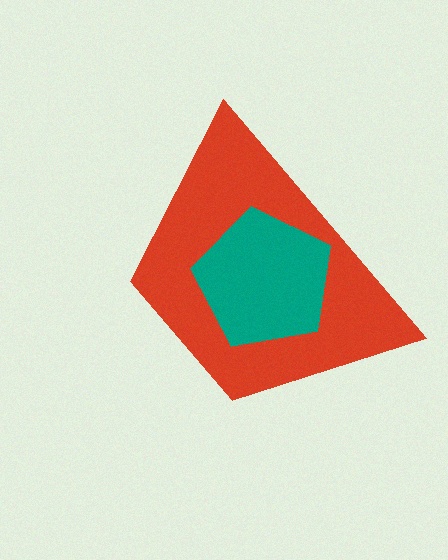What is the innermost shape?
The teal pentagon.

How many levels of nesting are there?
2.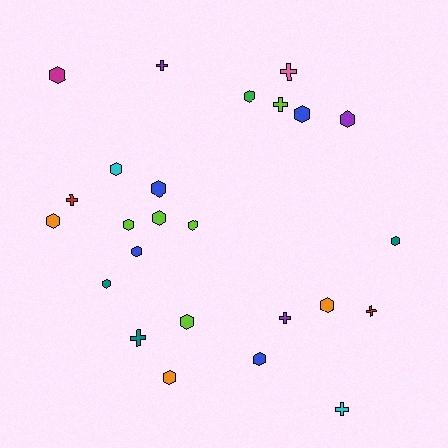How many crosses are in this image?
There are 8 crosses.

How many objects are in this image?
There are 25 objects.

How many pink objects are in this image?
There is 1 pink object.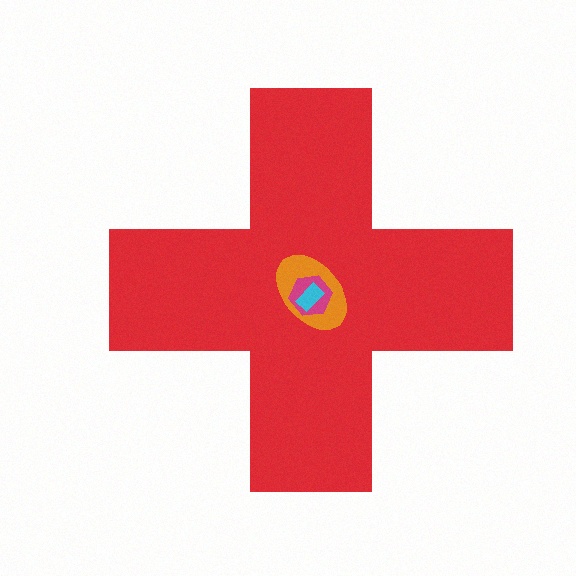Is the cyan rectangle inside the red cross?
Yes.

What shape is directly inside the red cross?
The orange ellipse.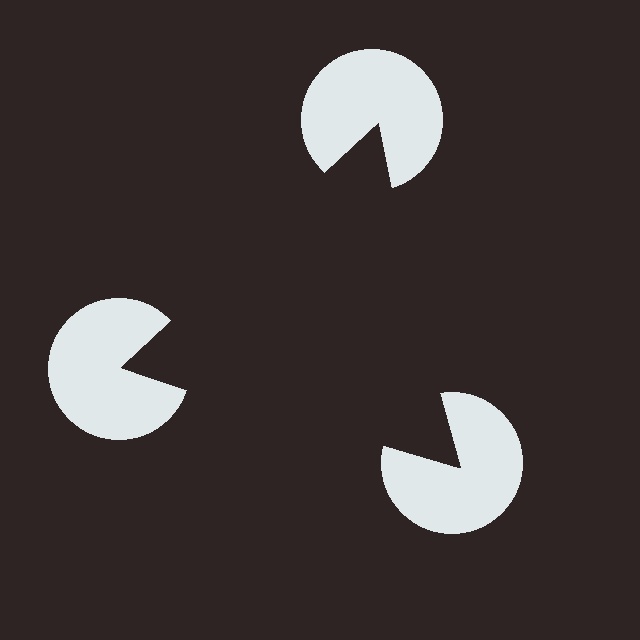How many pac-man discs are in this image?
There are 3 — one at each vertex of the illusory triangle.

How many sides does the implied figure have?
3 sides.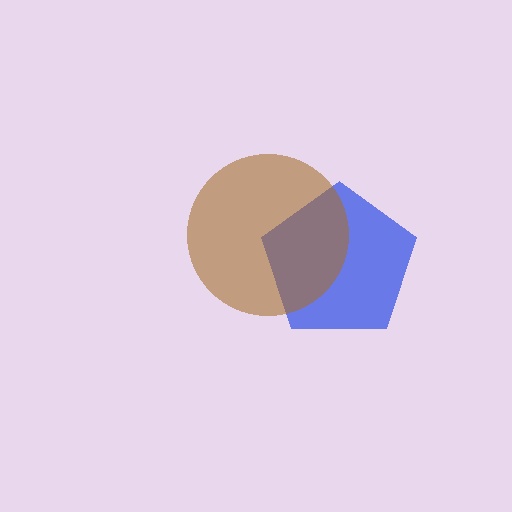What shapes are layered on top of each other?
The layered shapes are: a blue pentagon, a brown circle.